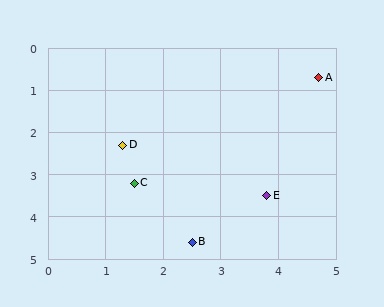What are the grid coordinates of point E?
Point E is at approximately (3.8, 3.5).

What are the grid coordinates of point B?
Point B is at approximately (2.5, 4.6).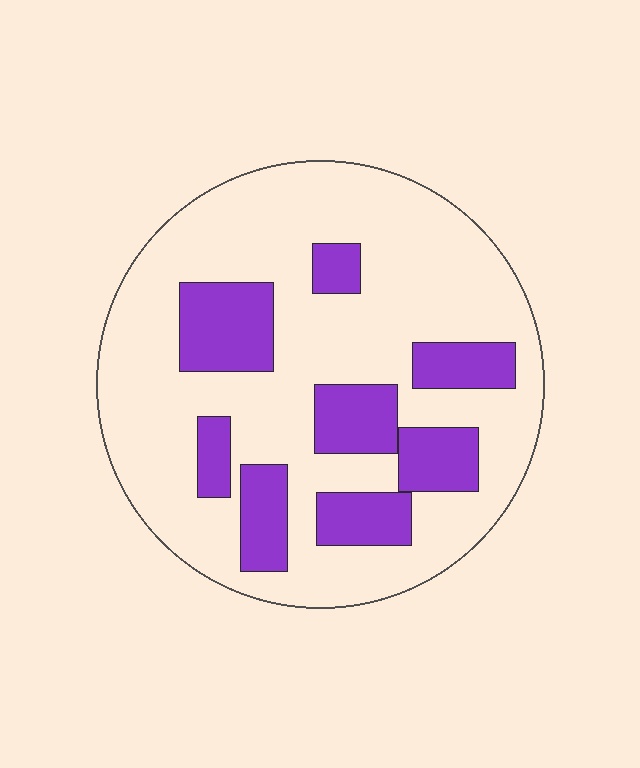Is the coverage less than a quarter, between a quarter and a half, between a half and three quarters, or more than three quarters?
Between a quarter and a half.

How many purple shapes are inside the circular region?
8.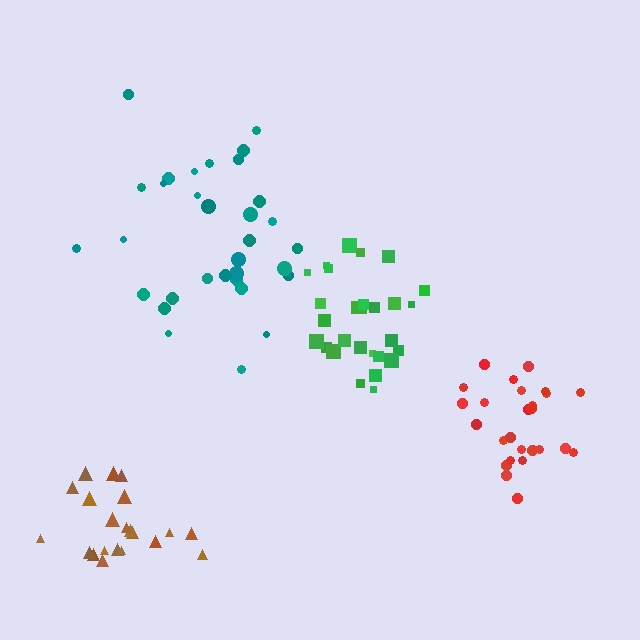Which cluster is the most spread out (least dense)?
Teal.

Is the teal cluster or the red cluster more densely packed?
Red.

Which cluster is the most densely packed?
Green.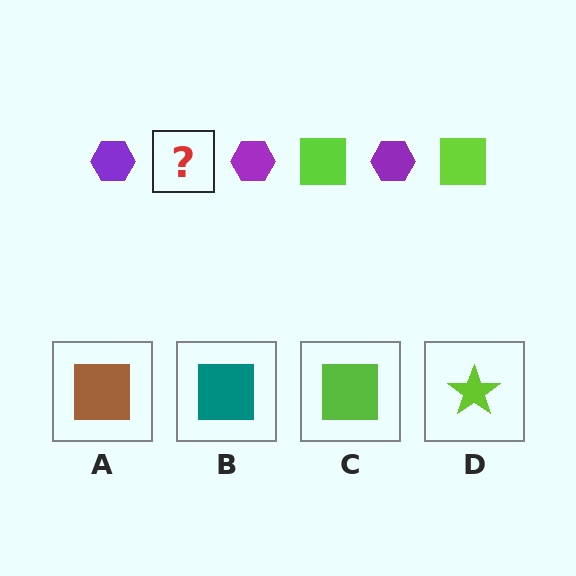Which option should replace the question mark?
Option C.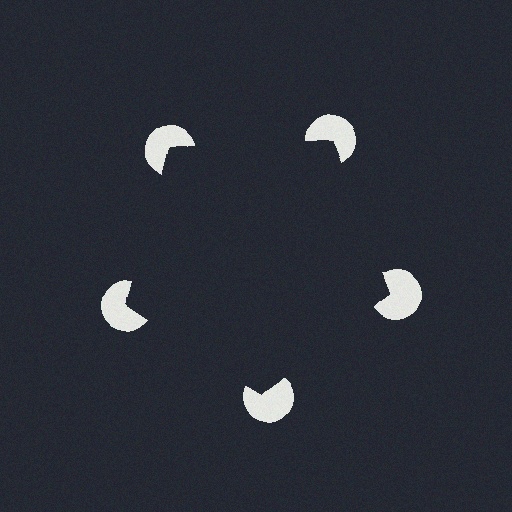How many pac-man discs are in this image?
There are 5 — one at each vertex of the illusory pentagon.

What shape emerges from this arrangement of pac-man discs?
An illusory pentagon — its edges are inferred from the aligned wedge cuts in the pac-man discs, not physically drawn.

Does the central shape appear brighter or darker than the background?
It typically appears slightly darker than the background, even though no actual brightness change is drawn.